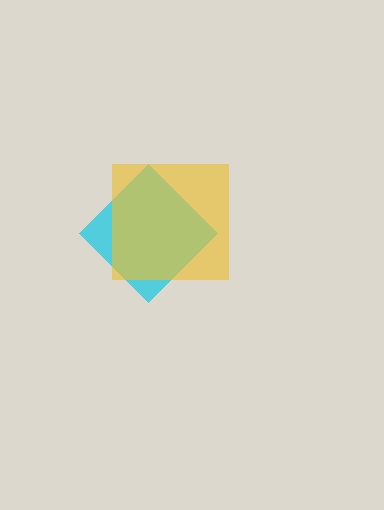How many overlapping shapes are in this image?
There are 2 overlapping shapes in the image.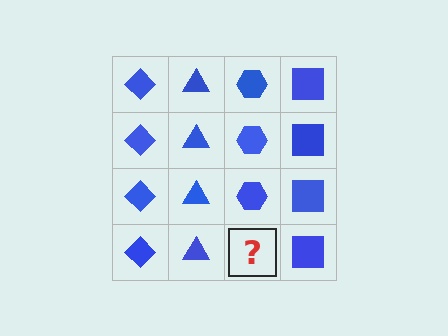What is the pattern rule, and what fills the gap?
The rule is that each column has a consistent shape. The gap should be filled with a blue hexagon.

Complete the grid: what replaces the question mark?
The question mark should be replaced with a blue hexagon.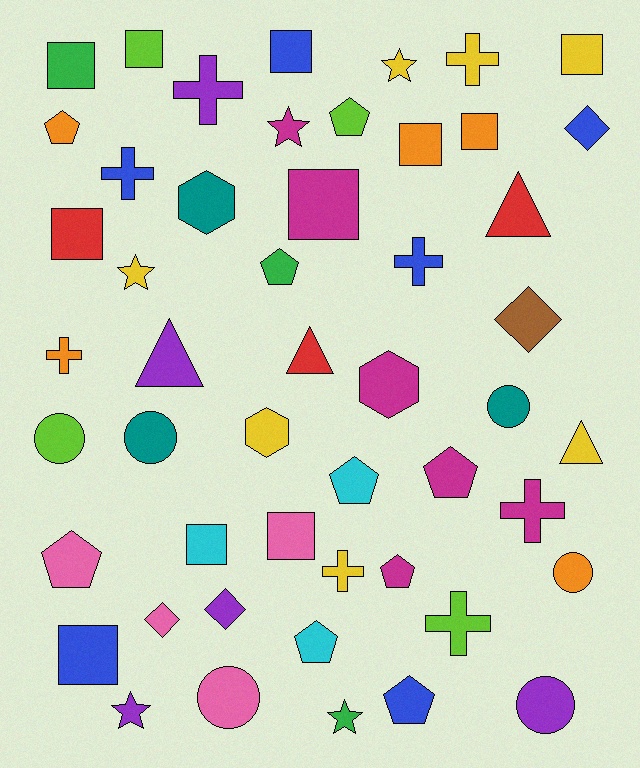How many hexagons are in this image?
There are 3 hexagons.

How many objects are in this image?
There are 50 objects.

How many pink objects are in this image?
There are 4 pink objects.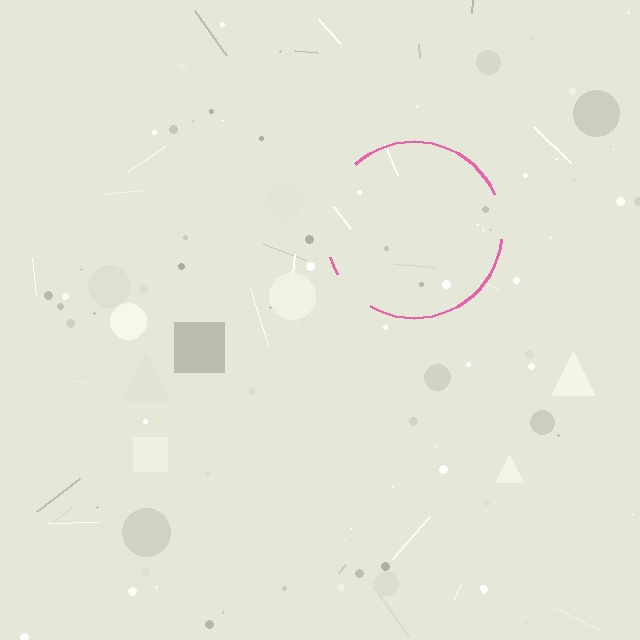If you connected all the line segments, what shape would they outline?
They would outline a circle.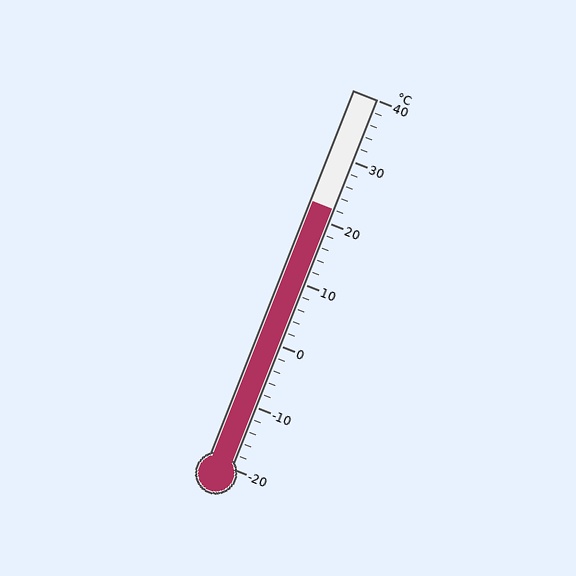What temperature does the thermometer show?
The thermometer shows approximately 22°C.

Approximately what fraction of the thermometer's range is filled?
The thermometer is filled to approximately 70% of its range.